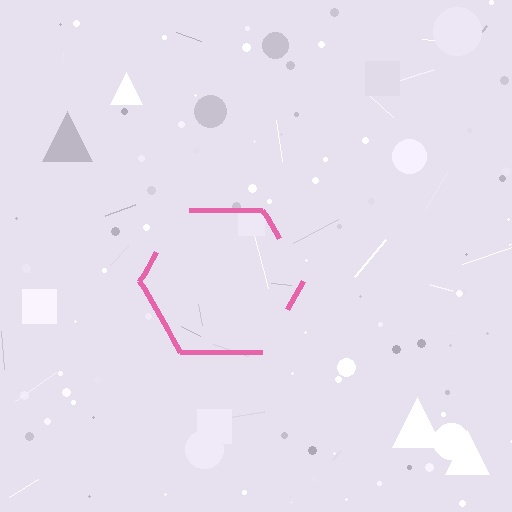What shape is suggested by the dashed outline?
The dashed outline suggests a hexagon.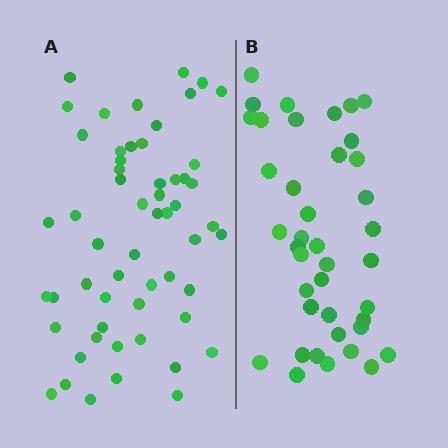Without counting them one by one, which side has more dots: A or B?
Region A (the left region) has more dots.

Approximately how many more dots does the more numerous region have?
Region A has approximately 15 more dots than region B.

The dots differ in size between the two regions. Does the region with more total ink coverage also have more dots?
No. Region B has more total ink coverage because its dots are larger, but region A actually contains more individual dots. Total area can be misleading — the number of items is what matters here.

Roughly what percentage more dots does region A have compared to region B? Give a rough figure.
About 40% more.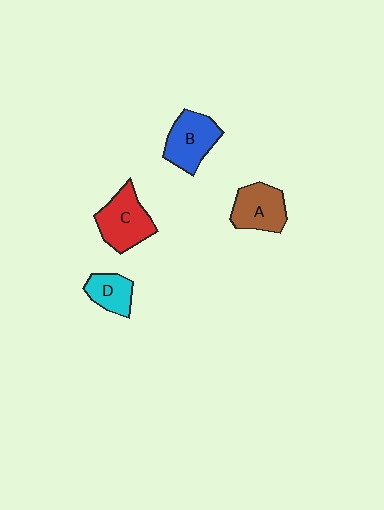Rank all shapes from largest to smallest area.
From largest to smallest: C (red), B (blue), A (brown), D (cyan).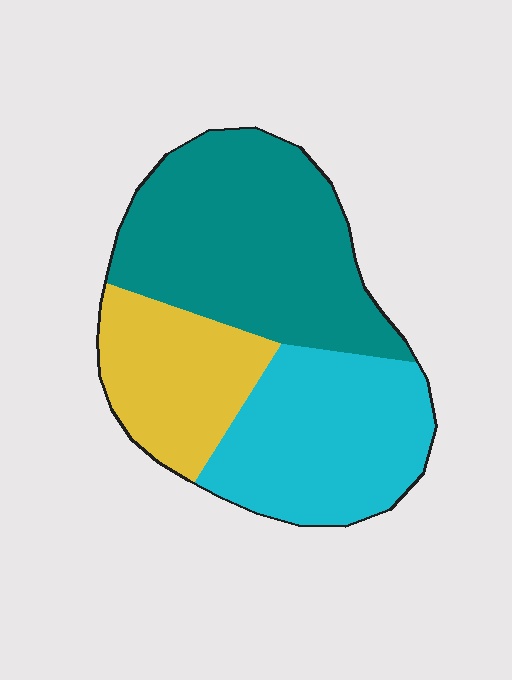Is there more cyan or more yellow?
Cyan.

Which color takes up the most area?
Teal, at roughly 45%.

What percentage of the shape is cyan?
Cyan covers 33% of the shape.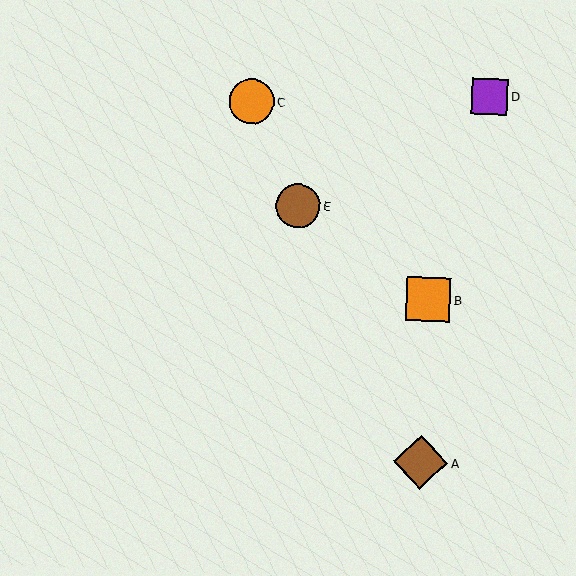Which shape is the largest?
The brown diamond (labeled A) is the largest.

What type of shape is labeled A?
Shape A is a brown diamond.